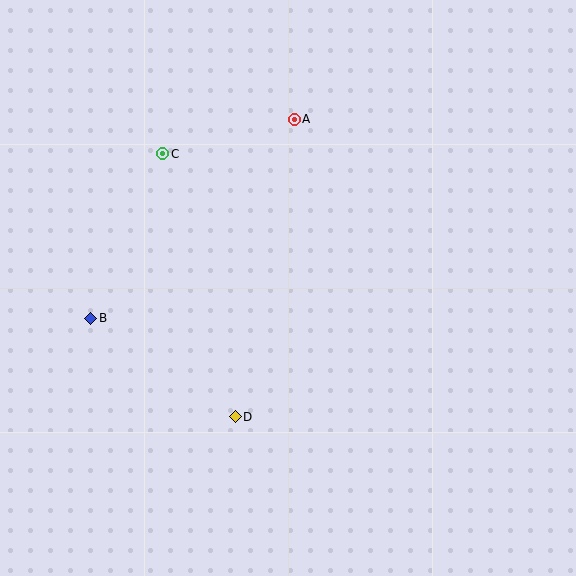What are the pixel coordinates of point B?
Point B is at (91, 318).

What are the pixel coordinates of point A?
Point A is at (294, 119).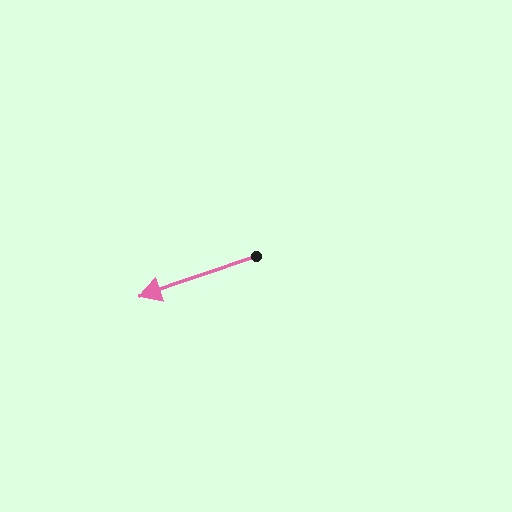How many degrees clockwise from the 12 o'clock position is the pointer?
Approximately 251 degrees.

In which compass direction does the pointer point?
West.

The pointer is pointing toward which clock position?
Roughly 8 o'clock.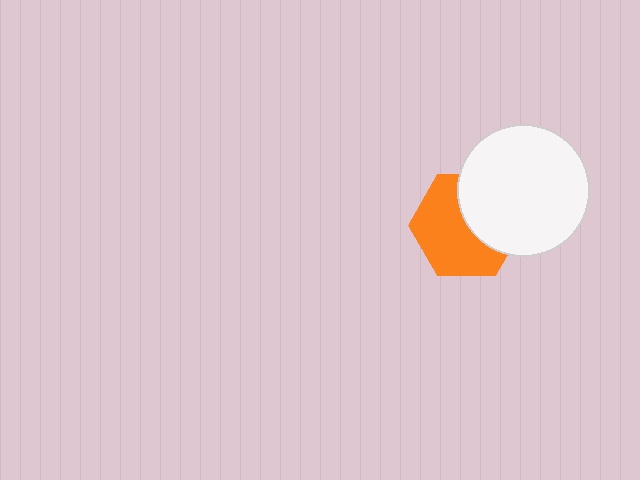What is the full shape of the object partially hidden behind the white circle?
The partially hidden object is an orange hexagon.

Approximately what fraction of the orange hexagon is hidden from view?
Roughly 41% of the orange hexagon is hidden behind the white circle.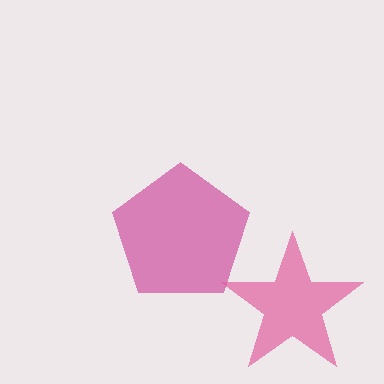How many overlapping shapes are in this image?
There are 2 overlapping shapes in the image.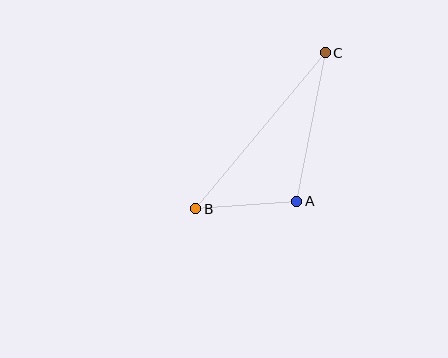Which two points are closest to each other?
Points A and B are closest to each other.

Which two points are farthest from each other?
Points B and C are farthest from each other.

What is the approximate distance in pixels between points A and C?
The distance between A and C is approximately 151 pixels.